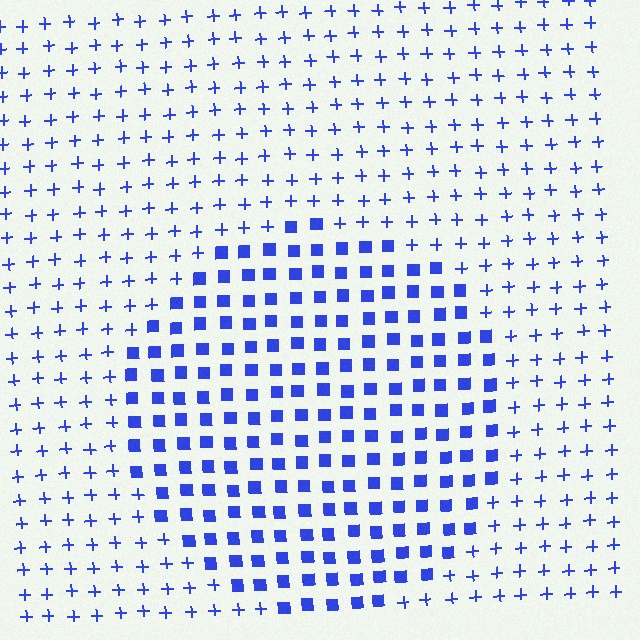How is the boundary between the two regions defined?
The boundary is defined by a change in element shape: squares inside vs. plus signs outside. All elements share the same color and spacing.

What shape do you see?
I see a circle.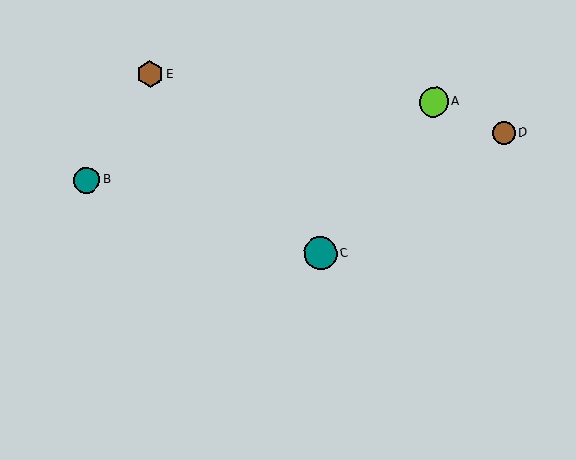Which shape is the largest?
The teal circle (labeled C) is the largest.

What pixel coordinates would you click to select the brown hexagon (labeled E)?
Click at (150, 74) to select the brown hexagon E.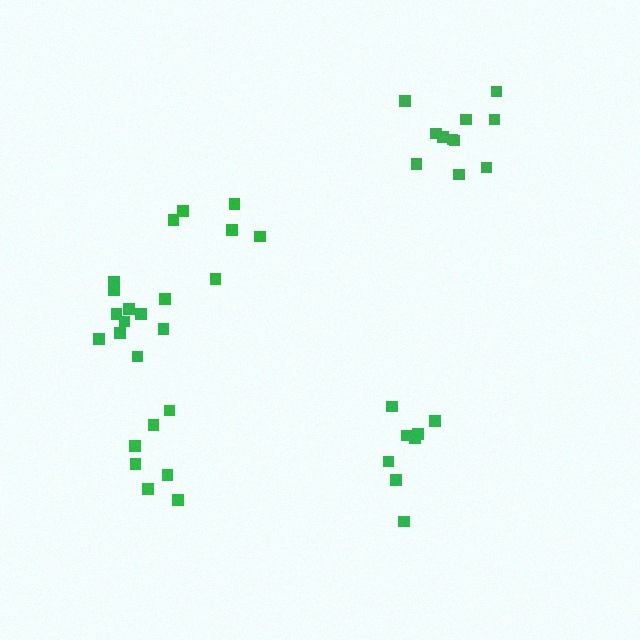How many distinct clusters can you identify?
There are 5 distinct clusters.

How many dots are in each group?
Group 1: 7 dots, Group 2: 8 dots, Group 3: 10 dots, Group 4: 7 dots, Group 5: 11 dots (43 total).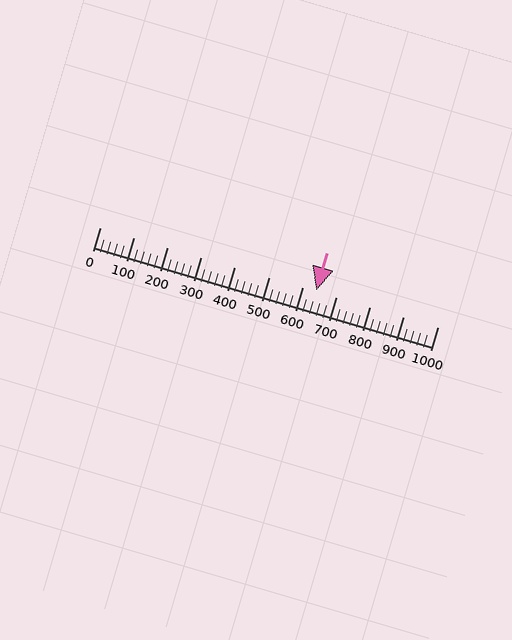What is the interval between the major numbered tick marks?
The major tick marks are spaced 100 units apart.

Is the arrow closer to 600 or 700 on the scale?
The arrow is closer to 600.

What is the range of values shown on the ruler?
The ruler shows values from 0 to 1000.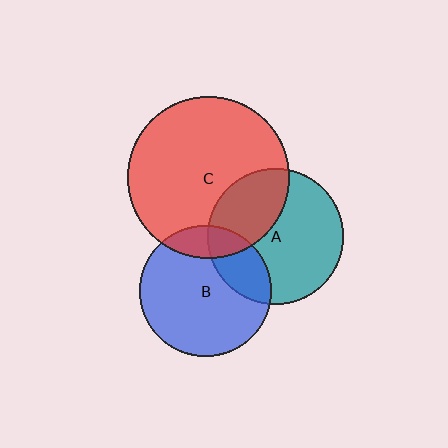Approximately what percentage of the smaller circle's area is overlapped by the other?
Approximately 25%.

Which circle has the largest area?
Circle C (red).